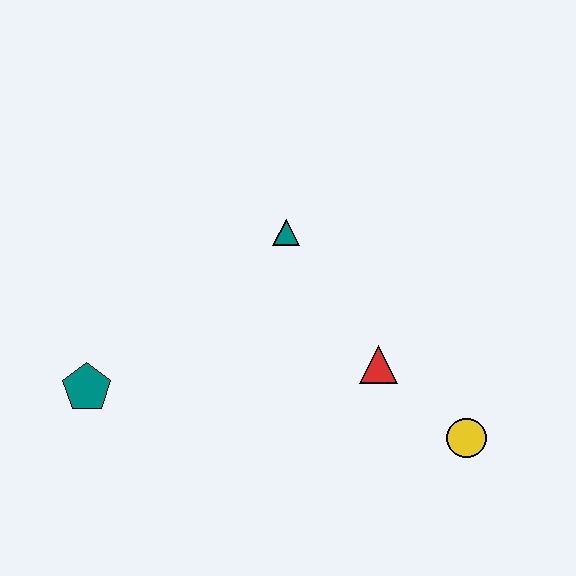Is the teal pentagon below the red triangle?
Yes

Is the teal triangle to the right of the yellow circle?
No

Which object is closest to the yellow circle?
The red triangle is closest to the yellow circle.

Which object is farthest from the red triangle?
The teal pentagon is farthest from the red triangle.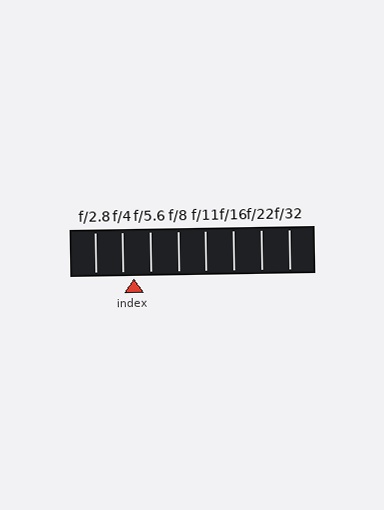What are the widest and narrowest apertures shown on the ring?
The widest aperture shown is f/2.8 and the narrowest is f/32.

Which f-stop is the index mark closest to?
The index mark is closest to f/4.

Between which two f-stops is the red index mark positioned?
The index mark is between f/4 and f/5.6.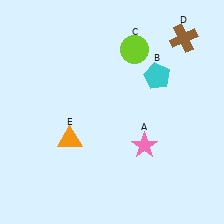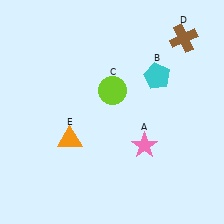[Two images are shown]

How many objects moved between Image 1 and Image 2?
1 object moved between the two images.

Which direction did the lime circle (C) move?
The lime circle (C) moved down.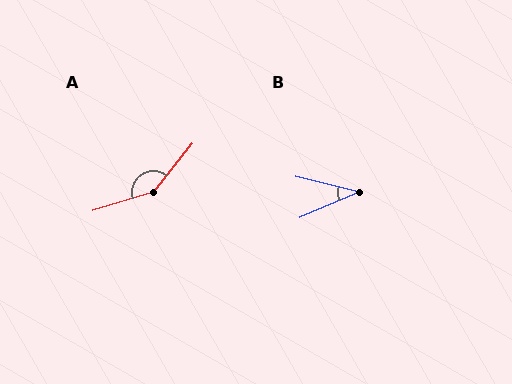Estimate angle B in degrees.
Approximately 37 degrees.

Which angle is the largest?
A, at approximately 146 degrees.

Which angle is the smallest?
B, at approximately 37 degrees.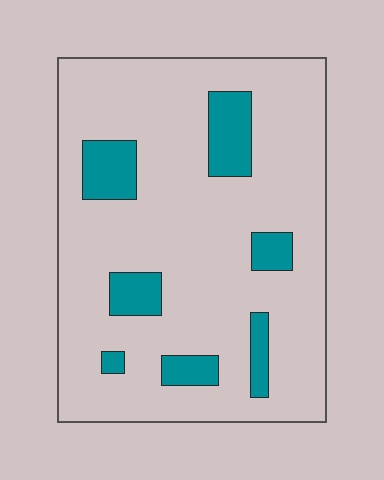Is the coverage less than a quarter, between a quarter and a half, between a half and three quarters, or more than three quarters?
Less than a quarter.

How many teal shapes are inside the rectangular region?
7.